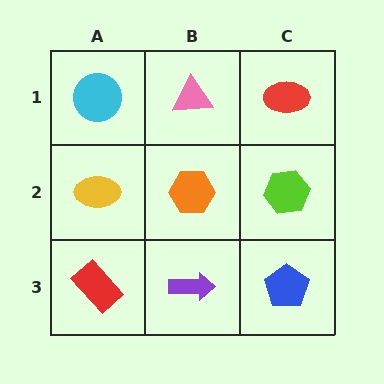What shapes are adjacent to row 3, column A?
A yellow ellipse (row 2, column A), a purple arrow (row 3, column B).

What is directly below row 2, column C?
A blue pentagon.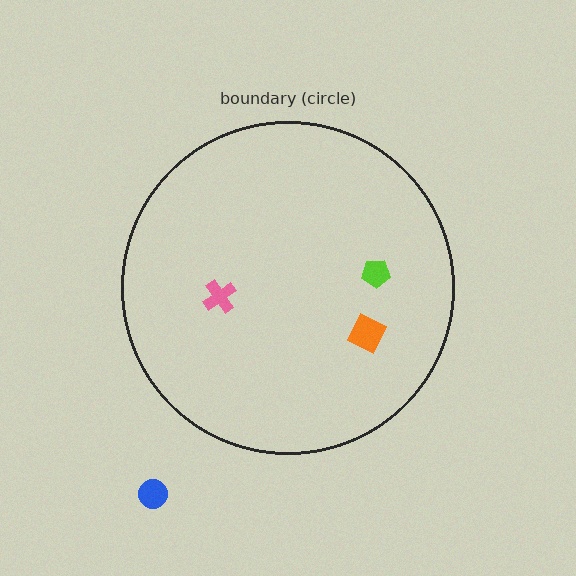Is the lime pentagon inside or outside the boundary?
Inside.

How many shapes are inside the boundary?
3 inside, 1 outside.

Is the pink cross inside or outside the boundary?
Inside.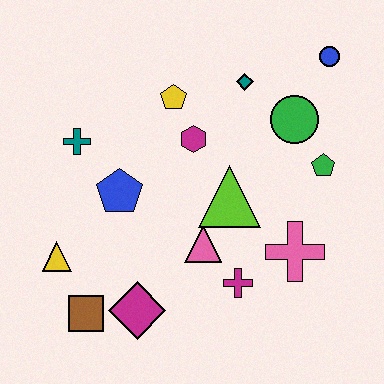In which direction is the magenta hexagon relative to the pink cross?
The magenta hexagon is above the pink cross.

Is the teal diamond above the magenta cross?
Yes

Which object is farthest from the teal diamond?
The brown square is farthest from the teal diamond.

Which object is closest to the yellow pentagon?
The magenta hexagon is closest to the yellow pentagon.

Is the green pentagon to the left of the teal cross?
No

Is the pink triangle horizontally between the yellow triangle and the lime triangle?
Yes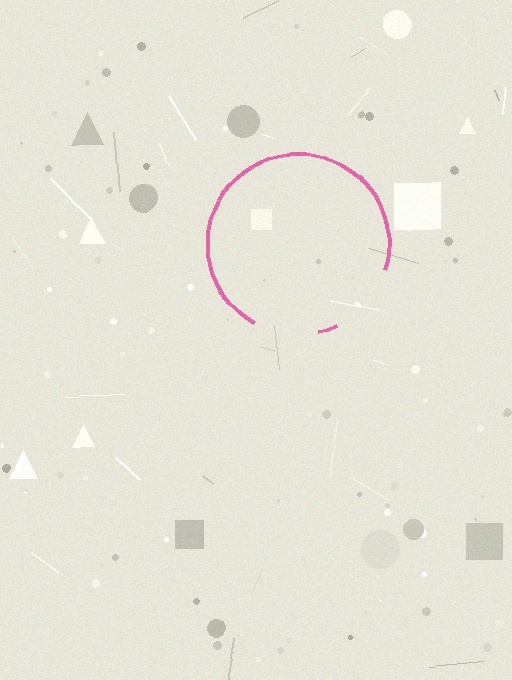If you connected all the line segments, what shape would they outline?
They would outline a circle.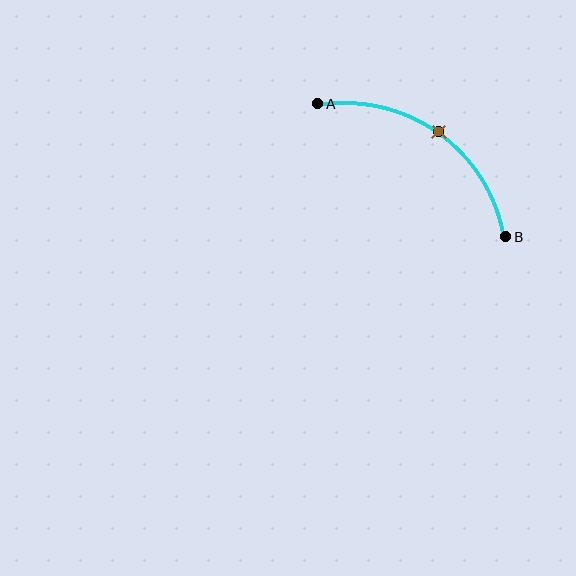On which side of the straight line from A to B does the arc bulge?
The arc bulges above and to the right of the straight line connecting A and B.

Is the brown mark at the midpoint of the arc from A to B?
Yes. The brown mark lies on the arc at equal arc-length from both A and B — it is the arc midpoint.